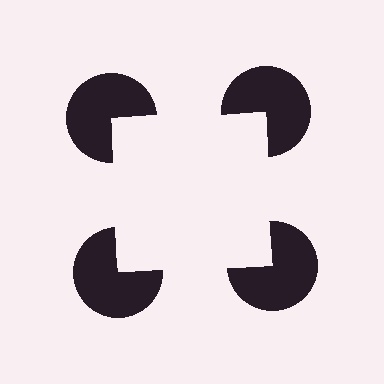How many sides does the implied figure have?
4 sides.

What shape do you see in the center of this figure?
An illusory square — its edges are inferred from the aligned wedge cuts in the pac-man discs, not physically drawn.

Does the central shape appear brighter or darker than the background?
It typically appears slightly brighter than the background, even though no actual brightness change is drawn.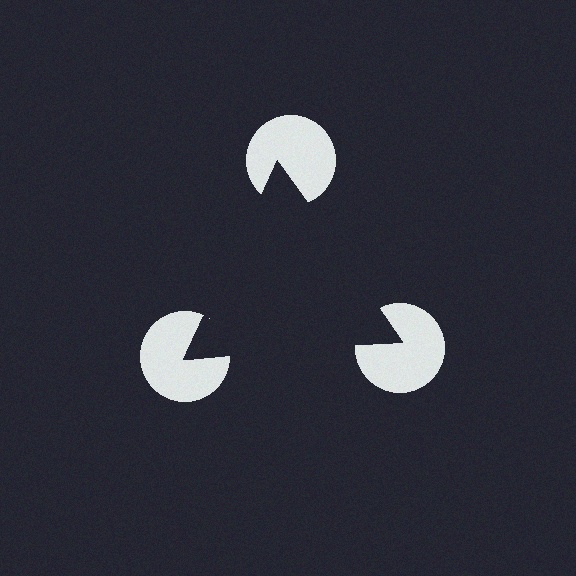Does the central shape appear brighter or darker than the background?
It typically appears slightly darker than the background, even though no actual brightness change is drawn.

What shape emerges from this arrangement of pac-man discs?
An illusory triangle — its edges are inferred from the aligned wedge cuts in the pac-man discs, not physically drawn.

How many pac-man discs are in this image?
There are 3 — one at each vertex of the illusory triangle.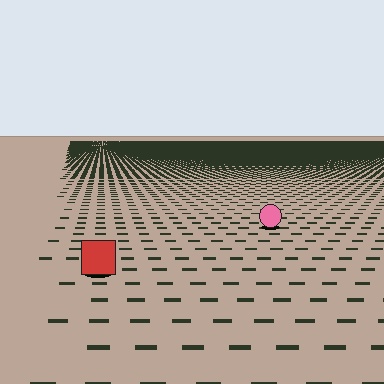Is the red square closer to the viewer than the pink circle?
Yes. The red square is closer — you can tell from the texture gradient: the ground texture is coarser near it.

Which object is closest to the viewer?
The red square is closest. The texture marks near it are larger and more spread out.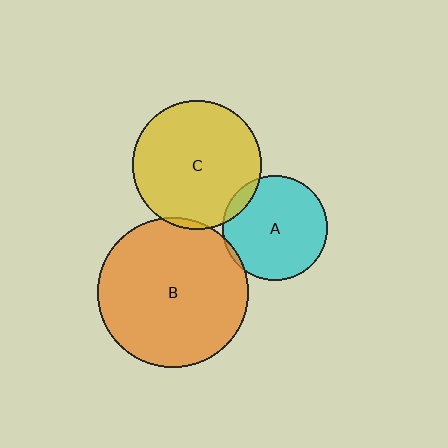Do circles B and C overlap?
Yes.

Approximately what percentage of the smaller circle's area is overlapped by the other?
Approximately 5%.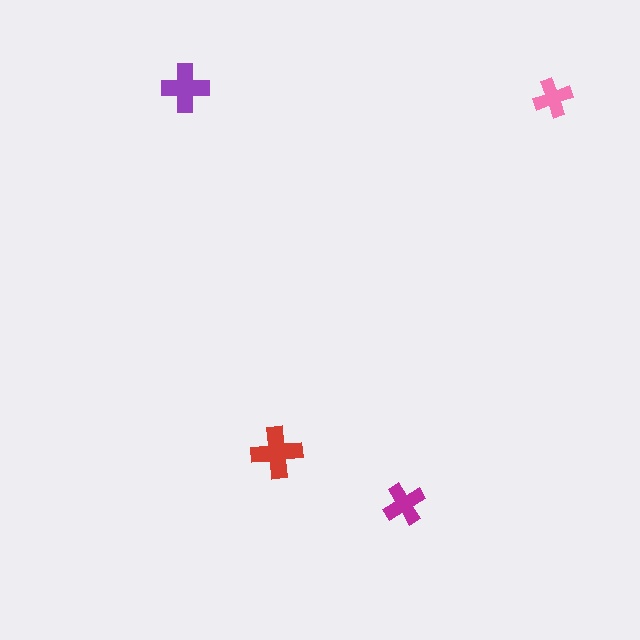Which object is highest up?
The purple cross is topmost.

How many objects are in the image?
There are 4 objects in the image.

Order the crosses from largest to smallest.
the red one, the purple one, the magenta one, the pink one.